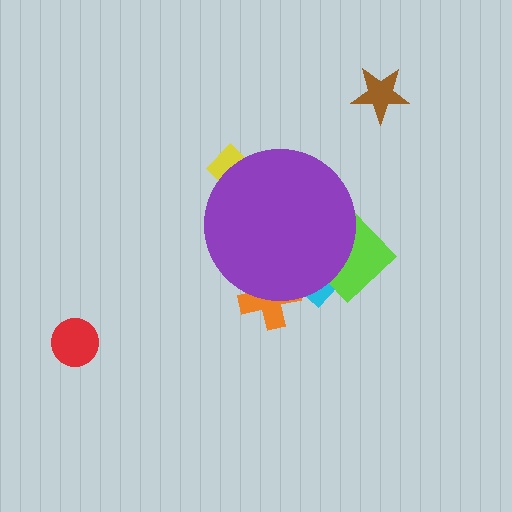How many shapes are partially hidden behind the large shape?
4 shapes are partially hidden.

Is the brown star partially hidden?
No, the brown star is fully visible.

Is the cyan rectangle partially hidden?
Yes, the cyan rectangle is partially hidden behind the purple circle.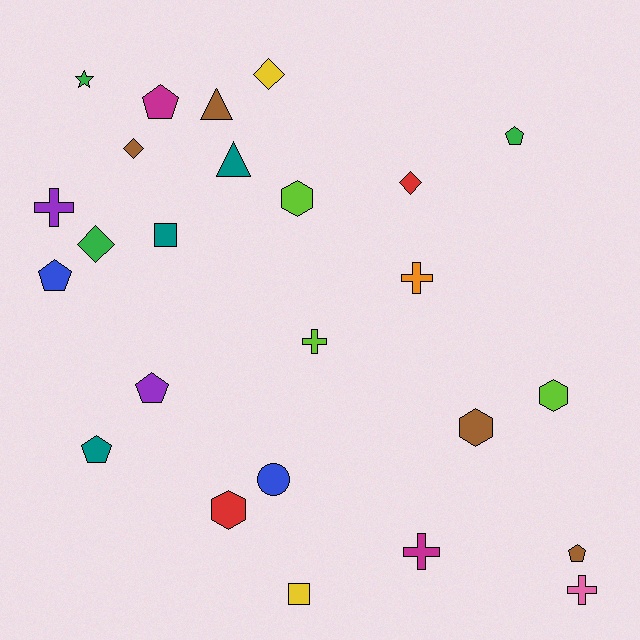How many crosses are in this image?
There are 5 crosses.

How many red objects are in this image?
There are 2 red objects.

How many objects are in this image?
There are 25 objects.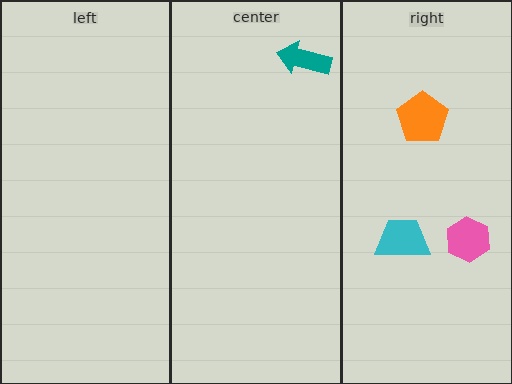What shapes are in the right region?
The pink hexagon, the orange pentagon, the cyan trapezoid.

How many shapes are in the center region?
1.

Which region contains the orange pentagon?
The right region.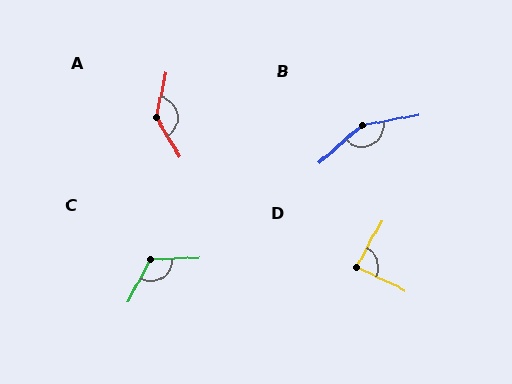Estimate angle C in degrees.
Approximately 121 degrees.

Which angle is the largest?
B, at approximately 149 degrees.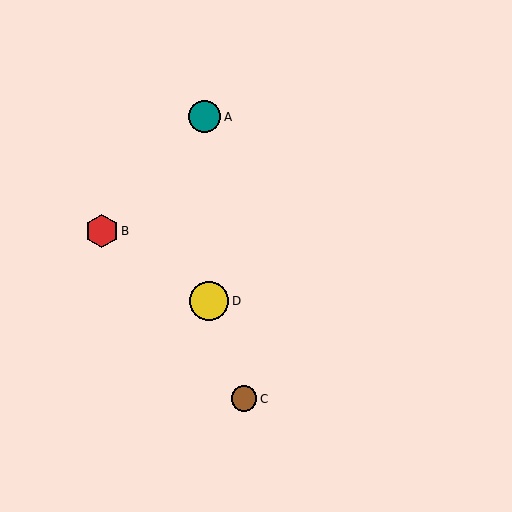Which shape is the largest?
The yellow circle (labeled D) is the largest.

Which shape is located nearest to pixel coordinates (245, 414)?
The brown circle (labeled C) at (244, 399) is nearest to that location.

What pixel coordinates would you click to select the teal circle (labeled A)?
Click at (205, 117) to select the teal circle A.